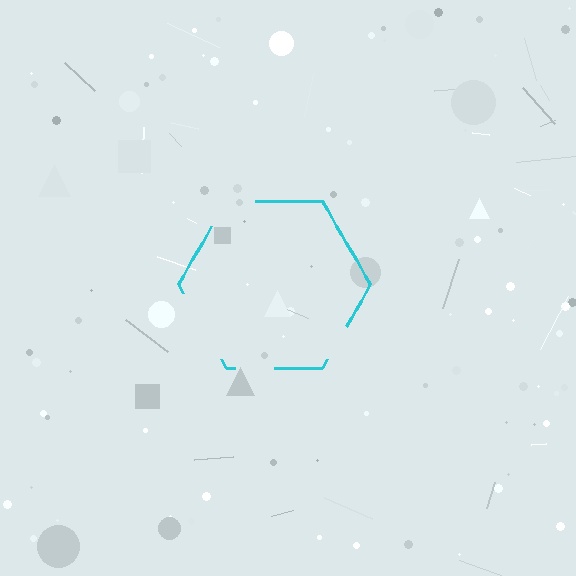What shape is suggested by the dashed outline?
The dashed outline suggests a hexagon.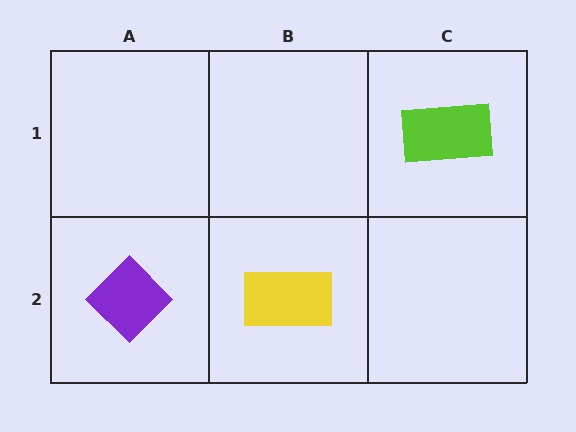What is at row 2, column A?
A purple diamond.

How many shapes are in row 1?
1 shape.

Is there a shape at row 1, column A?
No, that cell is empty.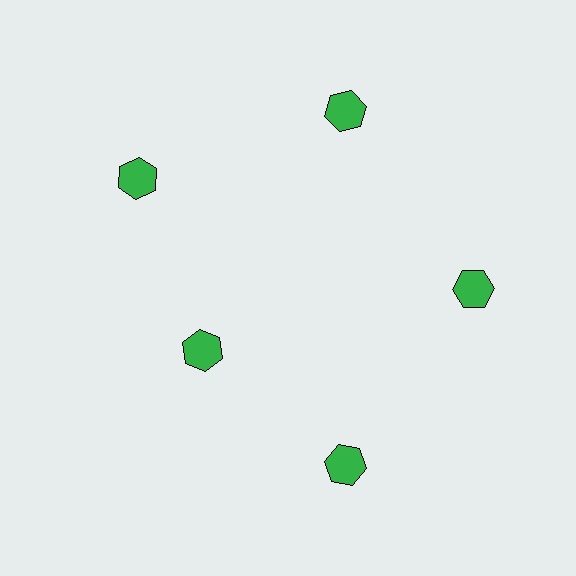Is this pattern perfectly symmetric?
No. The 5 green hexagons are arranged in a ring, but one element near the 8 o'clock position is pulled inward toward the center, breaking the 5-fold rotational symmetry.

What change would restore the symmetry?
The symmetry would be restored by moving it outward, back onto the ring so that all 5 hexagons sit at equal angles and equal distance from the center.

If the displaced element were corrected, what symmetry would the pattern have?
It would have 5-fold rotational symmetry — the pattern would map onto itself every 72 degrees.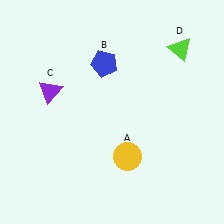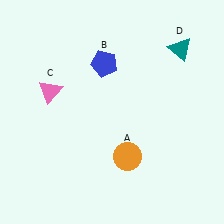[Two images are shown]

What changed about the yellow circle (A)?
In Image 1, A is yellow. In Image 2, it changed to orange.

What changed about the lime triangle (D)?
In Image 1, D is lime. In Image 2, it changed to teal.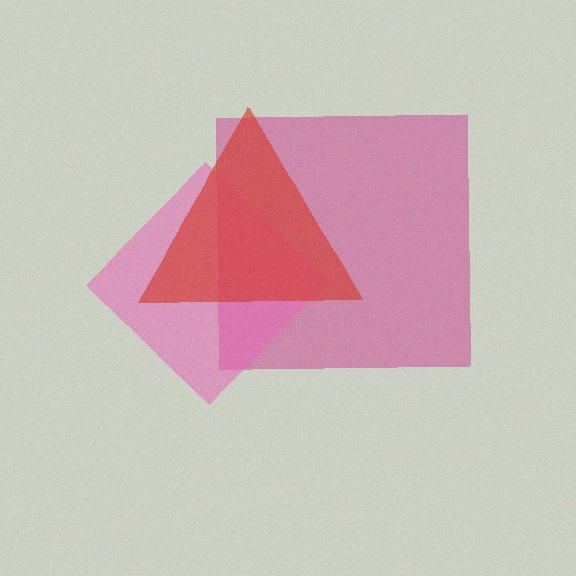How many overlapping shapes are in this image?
There are 3 overlapping shapes in the image.